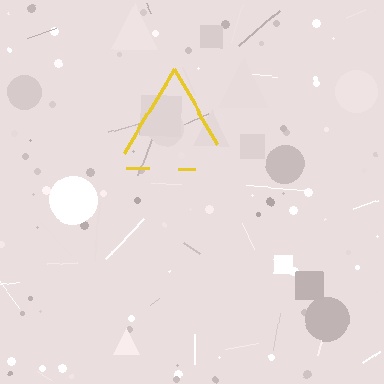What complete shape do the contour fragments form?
The contour fragments form a triangle.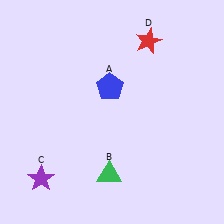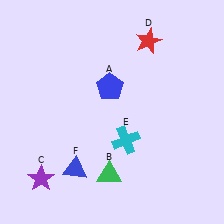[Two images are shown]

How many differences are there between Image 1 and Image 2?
There are 2 differences between the two images.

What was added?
A cyan cross (E), a blue triangle (F) were added in Image 2.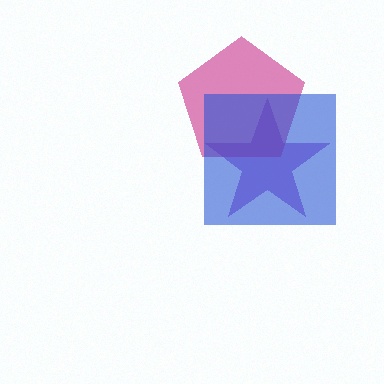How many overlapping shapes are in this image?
There are 3 overlapping shapes in the image.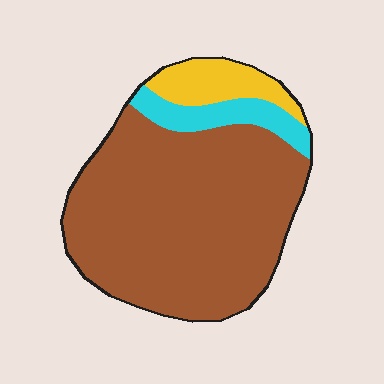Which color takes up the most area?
Brown, at roughly 80%.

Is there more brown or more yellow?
Brown.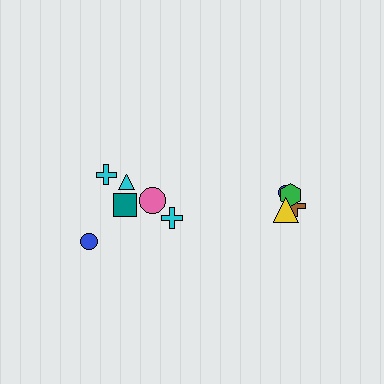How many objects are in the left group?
There are 6 objects.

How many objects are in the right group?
There are 4 objects.